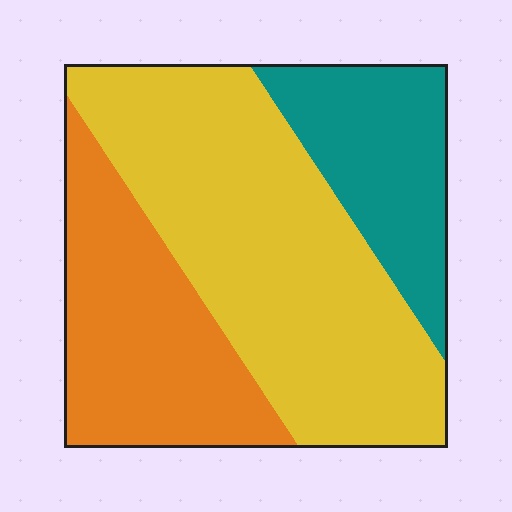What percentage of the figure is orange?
Orange covers 29% of the figure.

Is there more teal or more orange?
Orange.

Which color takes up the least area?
Teal, at roughly 20%.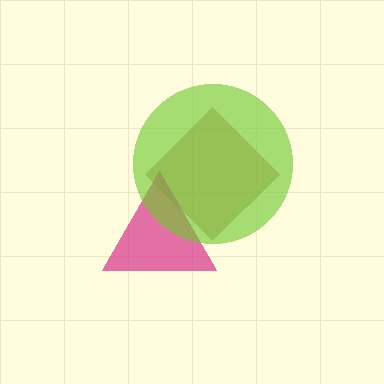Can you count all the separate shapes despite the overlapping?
Yes, there are 3 separate shapes.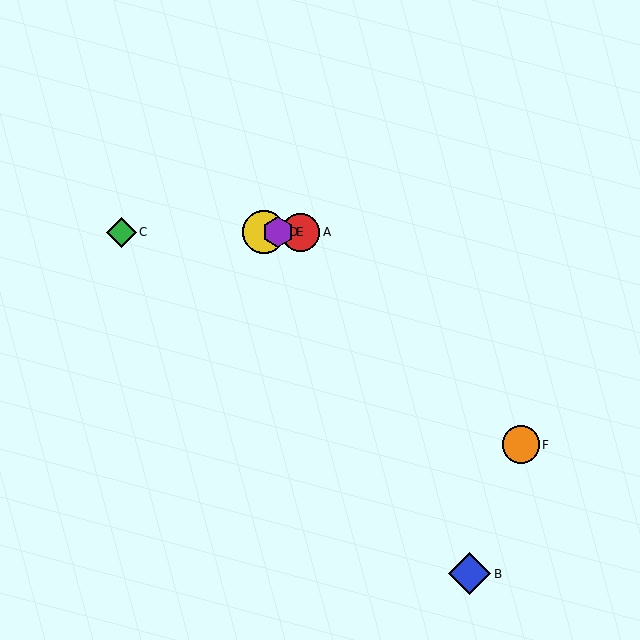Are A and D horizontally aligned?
Yes, both are at y≈232.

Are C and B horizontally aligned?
No, C is at y≈232 and B is at y≈574.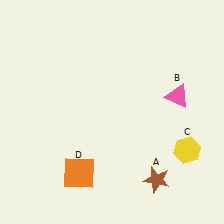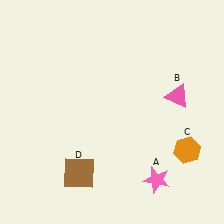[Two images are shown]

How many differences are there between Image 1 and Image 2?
There are 3 differences between the two images.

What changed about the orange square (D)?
In Image 1, D is orange. In Image 2, it changed to brown.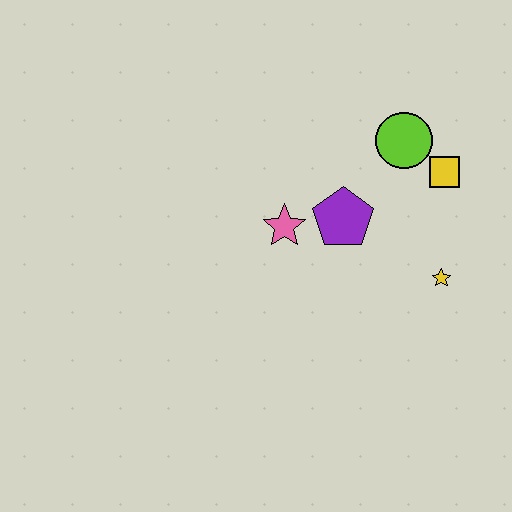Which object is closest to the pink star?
The purple pentagon is closest to the pink star.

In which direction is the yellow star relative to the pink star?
The yellow star is to the right of the pink star.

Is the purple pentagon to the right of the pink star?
Yes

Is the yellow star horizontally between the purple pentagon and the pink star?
No